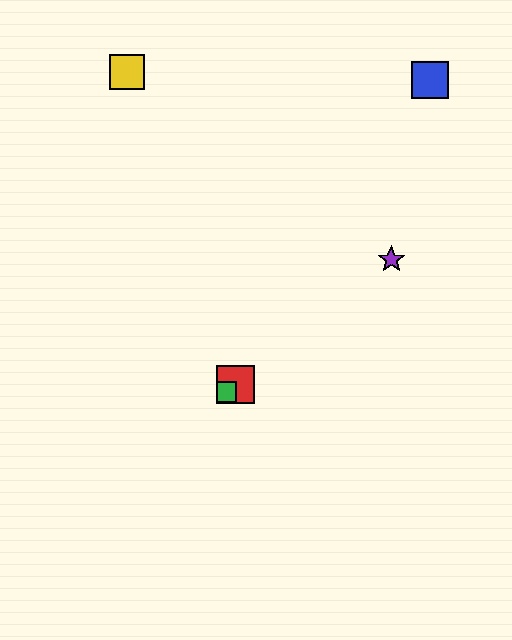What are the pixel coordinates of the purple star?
The purple star is at (391, 259).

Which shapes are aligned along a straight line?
The red square, the green square, the purple star are aligned along a straight line.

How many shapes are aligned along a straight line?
3 shapes (the red square, the green square, the purple star) are aligned along a straight line.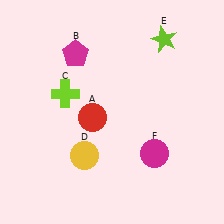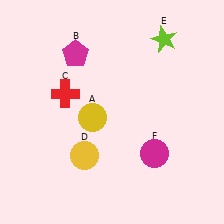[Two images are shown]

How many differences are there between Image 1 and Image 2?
There are 2 differences between the two images.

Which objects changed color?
A changed from red to yellow. C changed from lime to red.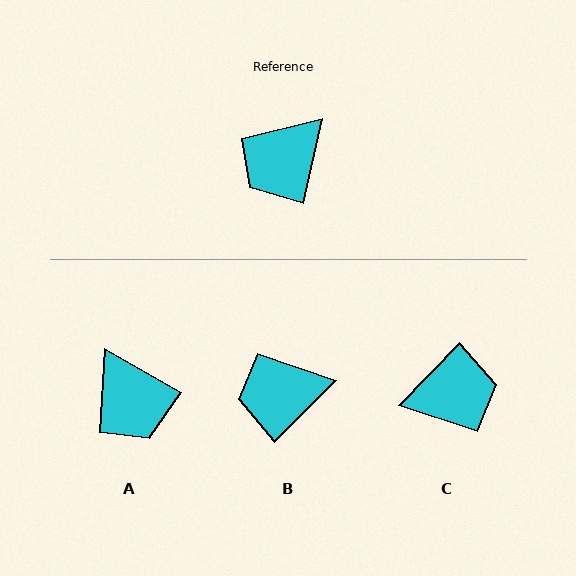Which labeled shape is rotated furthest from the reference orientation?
C, about 148 degrees away.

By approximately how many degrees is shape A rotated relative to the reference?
Approximately 73 degrees counter-clockwise.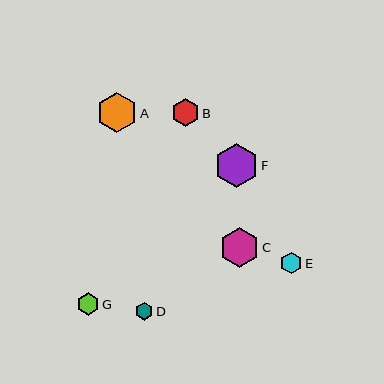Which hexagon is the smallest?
Hexagon D is the smallest with a size of approximately 18 pixels.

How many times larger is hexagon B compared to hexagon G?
Hexagon B is approximately 1.2 times the size of hexagon G.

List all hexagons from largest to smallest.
From largest to smallest: F, A, C, B, G, E, D.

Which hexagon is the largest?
Hexagon F is the largest with a size of approximately 44 pixels.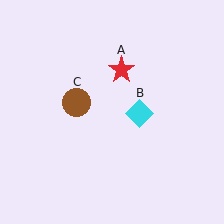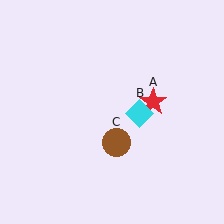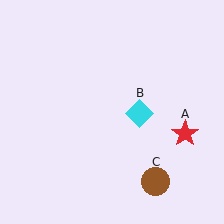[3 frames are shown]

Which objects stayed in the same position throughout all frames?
Cyan diamond (object B) remained stationary.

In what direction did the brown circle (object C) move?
The brown circle (object C) moved down and to the right.